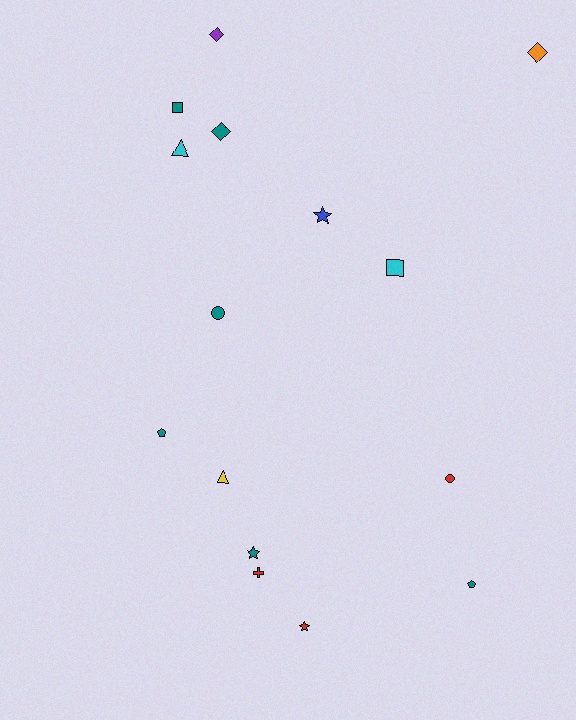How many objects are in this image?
There are 15 objects.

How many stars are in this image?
There are 3 stars.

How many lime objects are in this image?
There are no lime objects.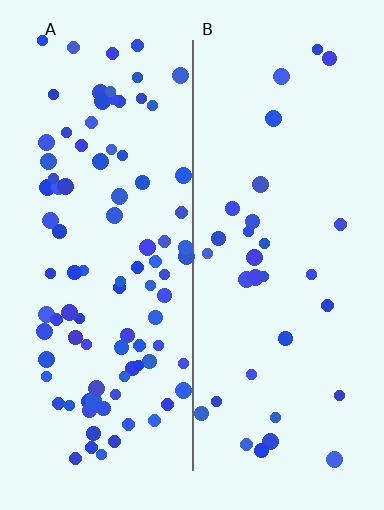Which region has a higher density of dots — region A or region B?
A (the left).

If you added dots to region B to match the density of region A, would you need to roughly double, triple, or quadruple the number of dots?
Approximately triple.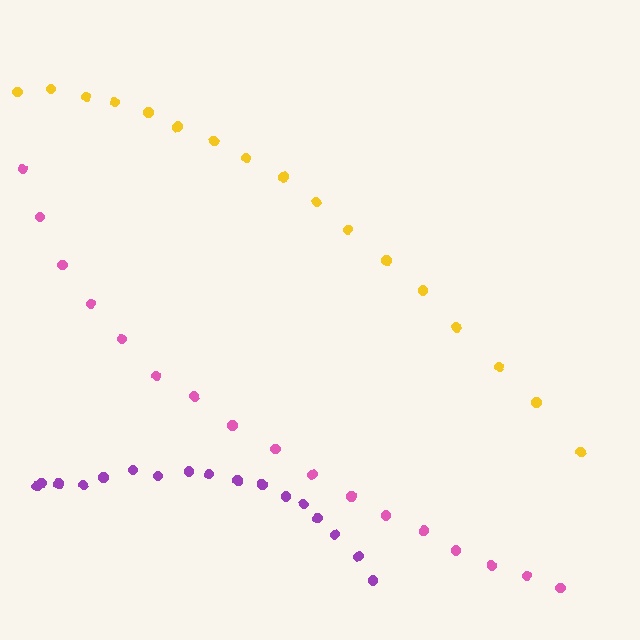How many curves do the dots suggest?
There are 3 distinct paths.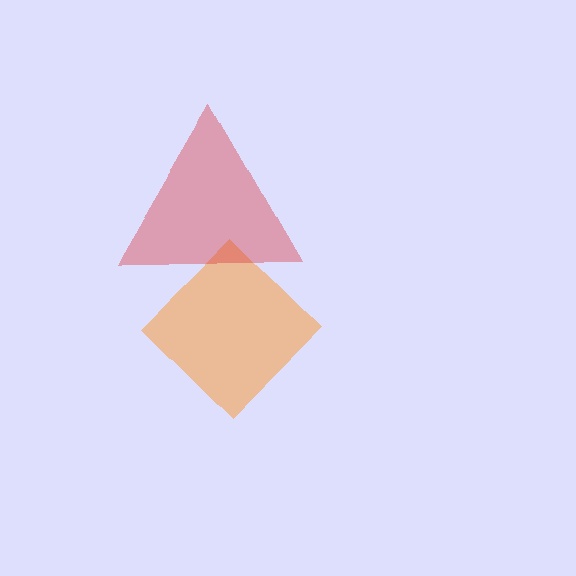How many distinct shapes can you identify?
There are 2 distinct shapes: an orange diamond, a red triangle.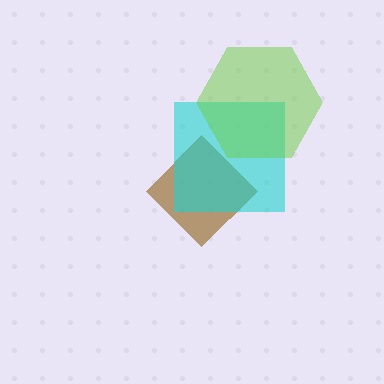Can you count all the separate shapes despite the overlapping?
Yes, there are 3 separate shapes.